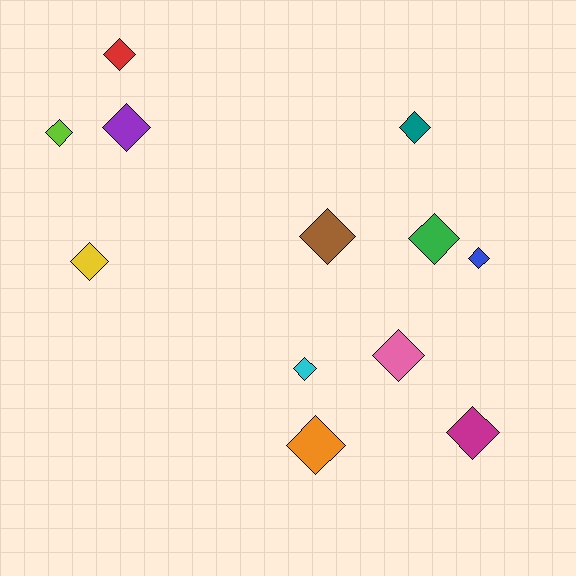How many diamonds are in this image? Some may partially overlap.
There are 12 diamonds.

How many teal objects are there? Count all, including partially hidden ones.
There is 1 teal object.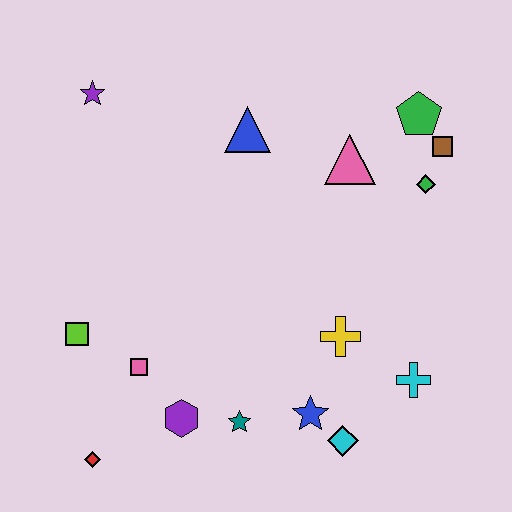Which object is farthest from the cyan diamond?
The purple star is farthest from the cyan diamond.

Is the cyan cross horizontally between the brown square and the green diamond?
No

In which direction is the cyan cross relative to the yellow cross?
The cyan cross is to the right of the yellow cross.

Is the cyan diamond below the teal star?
Yes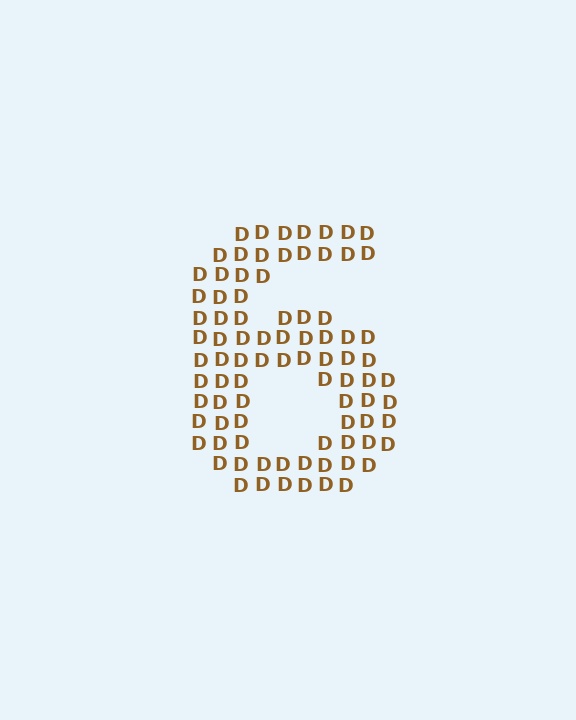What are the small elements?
The small elements are letter D's.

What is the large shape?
The large shape is the digit 6.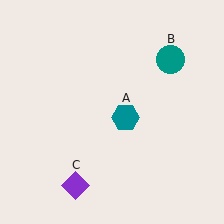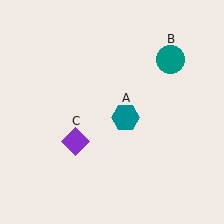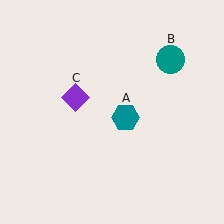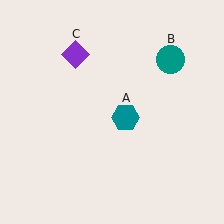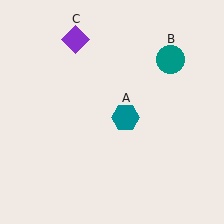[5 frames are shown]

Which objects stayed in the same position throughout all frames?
Teal hexagon (object A) and teal circle (object B) remained stationary.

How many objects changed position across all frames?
1 object changed position: purple diamond (object C).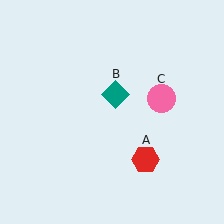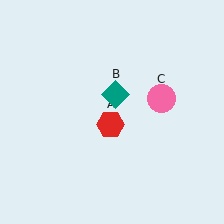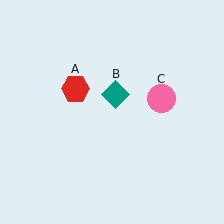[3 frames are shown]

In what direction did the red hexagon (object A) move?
The red hexagon (object A) moved up and to the left.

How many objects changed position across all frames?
1 object changed position: red hexagon (object A).